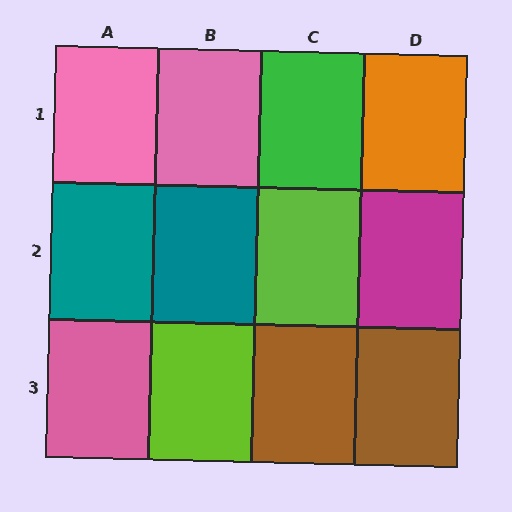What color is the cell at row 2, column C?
Lime.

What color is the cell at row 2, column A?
Teal.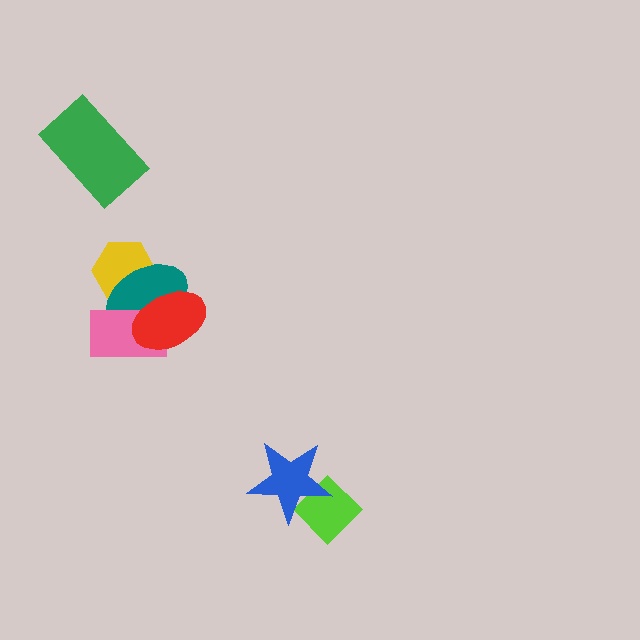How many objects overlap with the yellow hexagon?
2 objects overlap with the yellow hexagon.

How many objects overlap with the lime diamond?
1 object overlaps with the lime diamond.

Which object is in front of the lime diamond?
The blue star is in front of the lime diamond.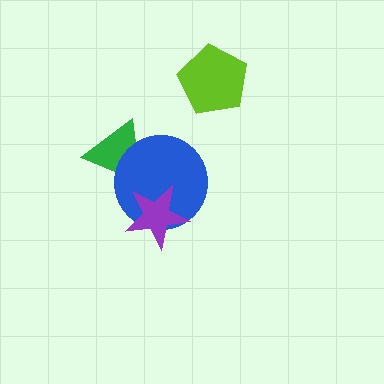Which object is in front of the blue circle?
The purple star is in front of the blue circle.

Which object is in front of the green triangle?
The blue circle is in front of the green triangle.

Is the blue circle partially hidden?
Yes, it is partially covered by another shape.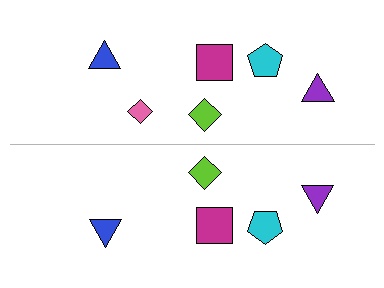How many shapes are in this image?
There are 11 shapes in this image.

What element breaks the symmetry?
A pink diamond is missing from the bottom side.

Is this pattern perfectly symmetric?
No, the pattern is not perfectly symmetric. A pink diamond is missing from the bottom side.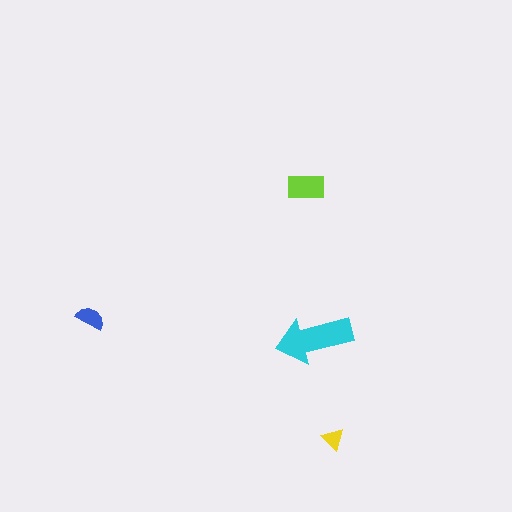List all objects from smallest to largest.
The yellow triangle, the blue semicircle, the lime rectangle, the cyan arrow.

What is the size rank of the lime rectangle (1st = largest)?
2nd.